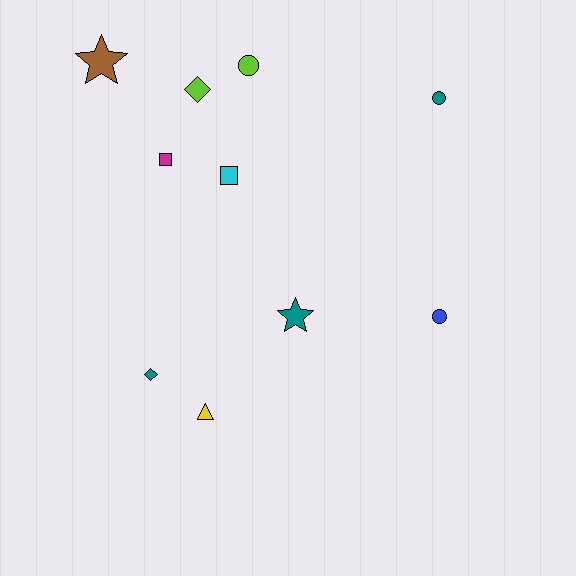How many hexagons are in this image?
There are no hexagons.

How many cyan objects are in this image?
There is 1 cyan object.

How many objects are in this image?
There are 10 objects.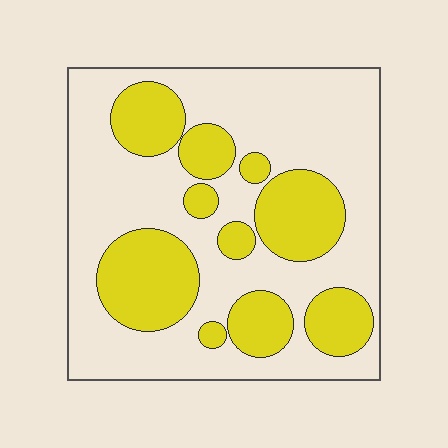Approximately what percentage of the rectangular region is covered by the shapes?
Approximately 35%.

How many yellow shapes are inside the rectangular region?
10.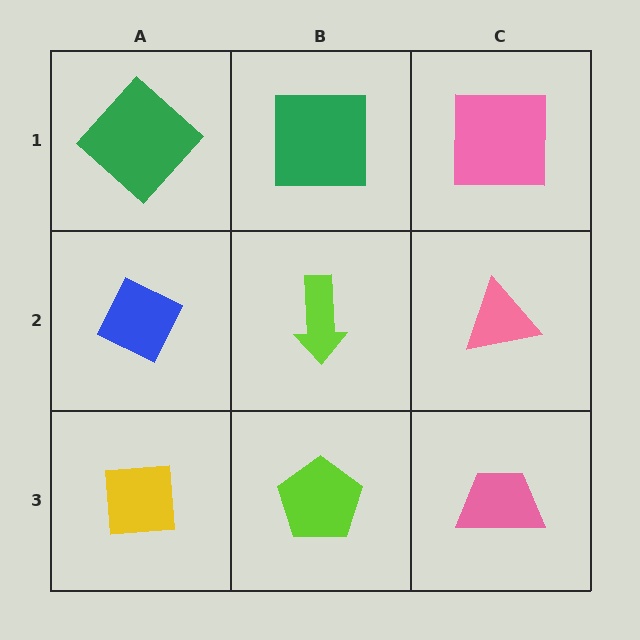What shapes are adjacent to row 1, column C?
A pink triangle (row 2, column C), a green square (row 1, column B).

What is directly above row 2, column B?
A green square.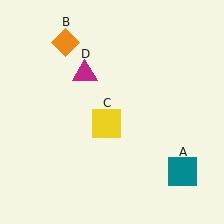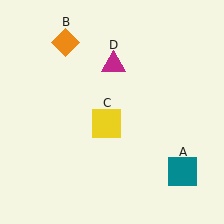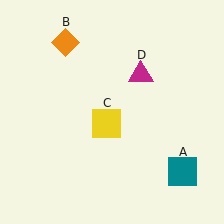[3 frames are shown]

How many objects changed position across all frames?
1 object changed position: magenta triangle (object D).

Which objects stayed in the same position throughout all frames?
Teal square (object A) and orange diamond (object B) and yellow square (object C) remained stationary.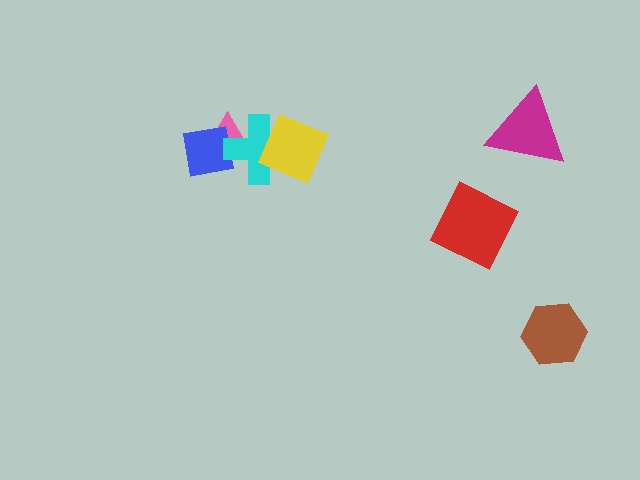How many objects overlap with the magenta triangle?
0 objects overlap with the magenta triangle.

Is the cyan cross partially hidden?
Yes, it is partially covered by another shape.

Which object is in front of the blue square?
The cyan cross is in front of the blue square.